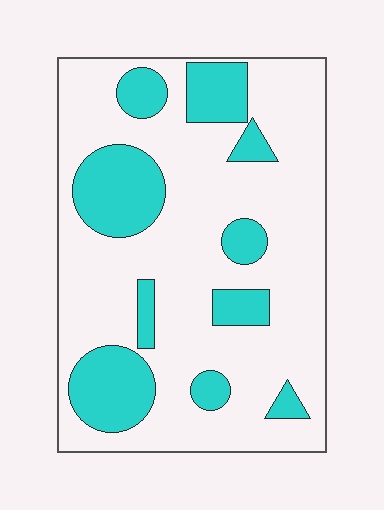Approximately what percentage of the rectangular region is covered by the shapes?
Approximately 25%.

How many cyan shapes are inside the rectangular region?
10.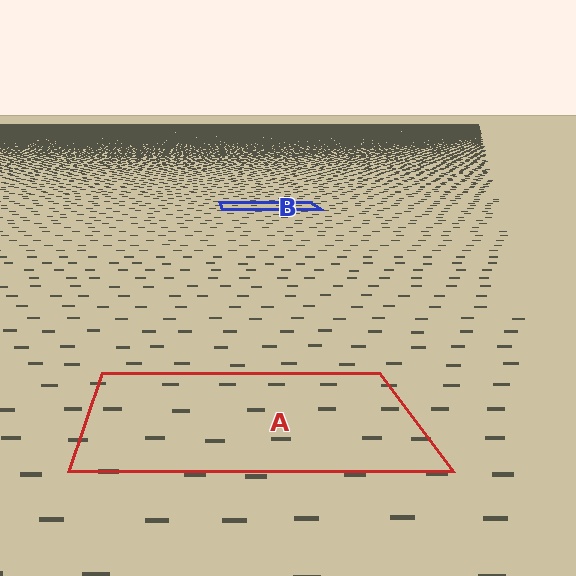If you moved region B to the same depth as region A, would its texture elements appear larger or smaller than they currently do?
They would appear larger. At a closer depth, the same texture elements are projected at a bigger on-screen size.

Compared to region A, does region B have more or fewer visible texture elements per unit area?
Region B has more texture elements per unit area — they are packed more densely because it is farther away.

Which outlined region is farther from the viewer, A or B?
Region B is farther from the viewer — the texture elements inside it appear smaller and more densely packed.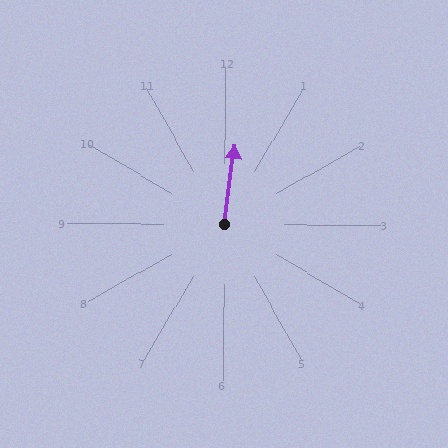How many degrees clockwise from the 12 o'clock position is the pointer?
Approximately 8 degrees.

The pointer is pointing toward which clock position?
Roughly 12 o'clock.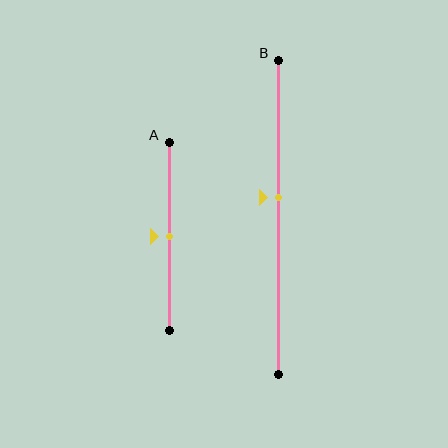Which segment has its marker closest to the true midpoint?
Segment A has its marker closest to the true midpoint.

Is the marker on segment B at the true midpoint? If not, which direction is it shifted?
No, the marker on segment B is shifted upward by about 6% of the segment length.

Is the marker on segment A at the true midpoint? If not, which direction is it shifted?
Yes, the marker on segment A is at the true midpoint.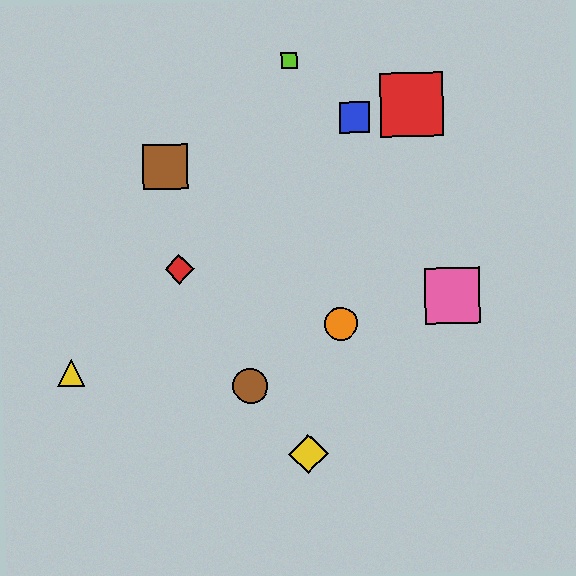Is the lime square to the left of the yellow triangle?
No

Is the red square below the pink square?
No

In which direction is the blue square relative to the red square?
The blue square is to the left of the red square.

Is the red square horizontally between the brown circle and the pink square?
Yes